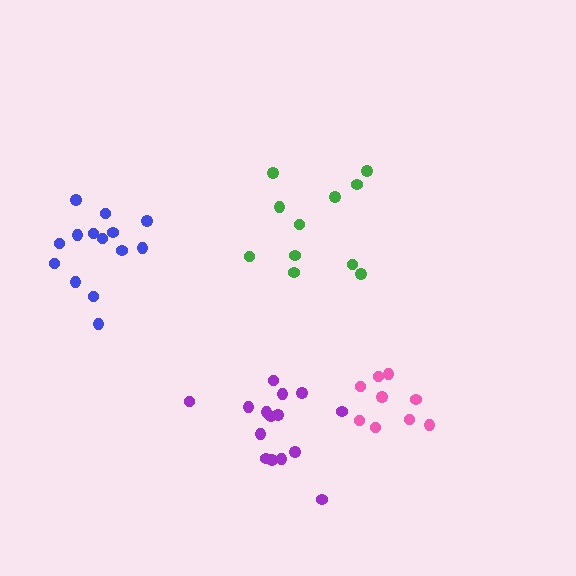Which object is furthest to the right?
The pink cluster is rightmost.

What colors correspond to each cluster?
The clusters are colored: green, pink, purple, blue.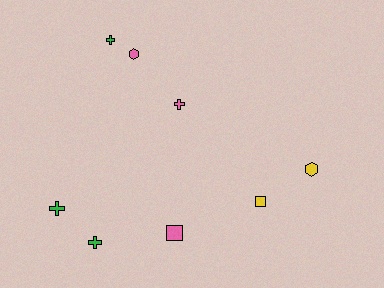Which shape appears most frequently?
Cross, with 4 objects.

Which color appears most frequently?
Green, with 3 objects.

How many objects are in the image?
There are 8 objects.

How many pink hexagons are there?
There is 1 pink hexagon.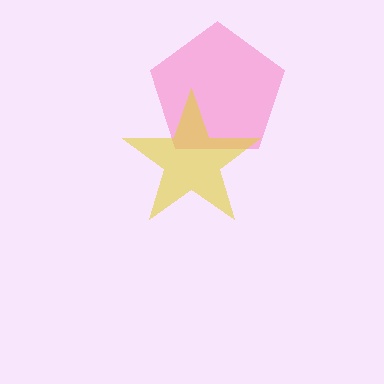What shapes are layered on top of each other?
The layered shapes are: a pink pentagon, a yellow star.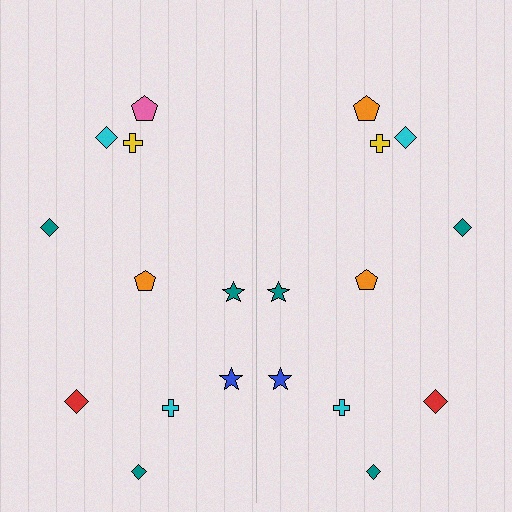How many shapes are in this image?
There are 20 shapes in this image.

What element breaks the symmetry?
The orange pentagon on the right side breaks the symmetry — its mirror counterpart is pink.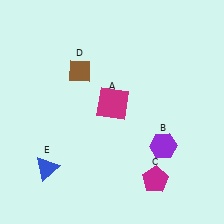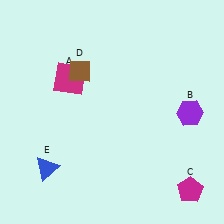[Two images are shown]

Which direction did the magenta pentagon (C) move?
The magenta pentagon (C) moved right.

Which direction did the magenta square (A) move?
The magenta square (A) moved left.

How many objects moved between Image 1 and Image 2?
3 objects moved between the two images.